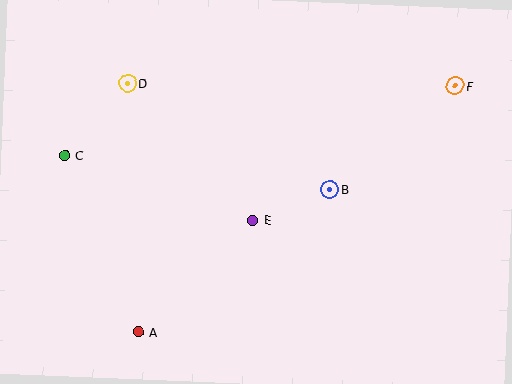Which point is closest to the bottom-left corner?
Point A is closest to the bottom-left corner.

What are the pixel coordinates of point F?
Point F is at (455, 86).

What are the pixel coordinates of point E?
Point E is at (252, 220).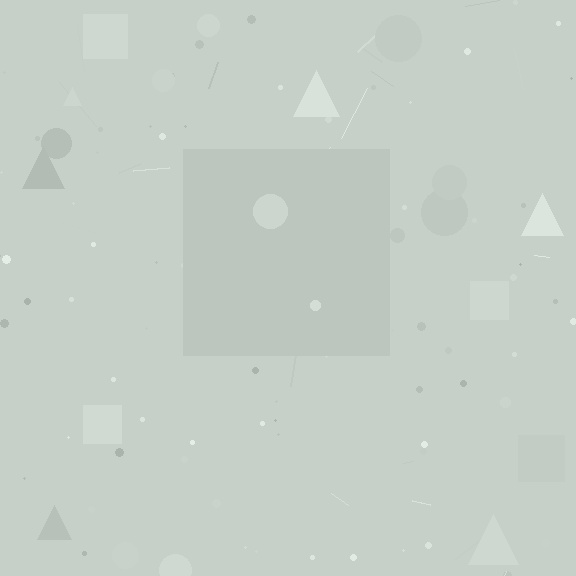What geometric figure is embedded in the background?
A square is embedded in the background.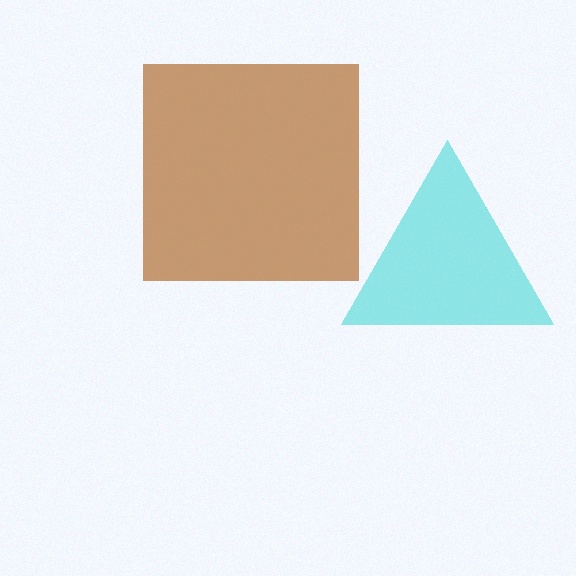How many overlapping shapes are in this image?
There are 2 overlapping shapes in the image.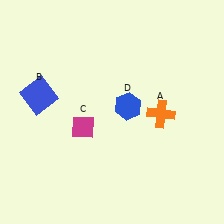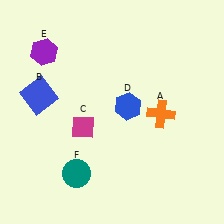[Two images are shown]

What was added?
A purple hexagon (E), a teal circle (F) were added in Image 2.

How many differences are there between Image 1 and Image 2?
There are 2 differences between the two images.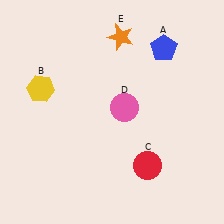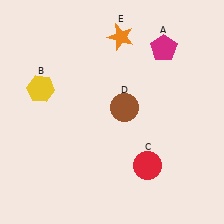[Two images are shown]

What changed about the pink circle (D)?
In Image 1, D is pink. In Image 2, it changed to brown.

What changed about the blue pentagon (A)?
In Image 1, A is blue. In Image 2, it changed to magenta.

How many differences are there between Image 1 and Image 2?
There are 2 differences between the two images.